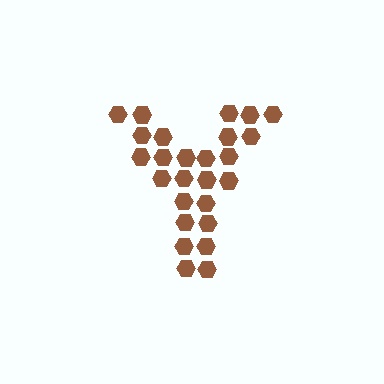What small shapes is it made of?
It is made of small hexagons.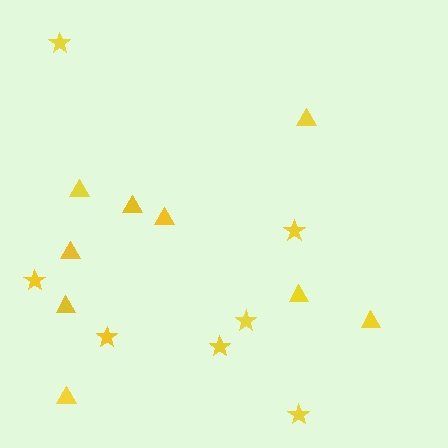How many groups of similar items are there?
There are 2 groups: one group of triangles (9) and one group of stars (7).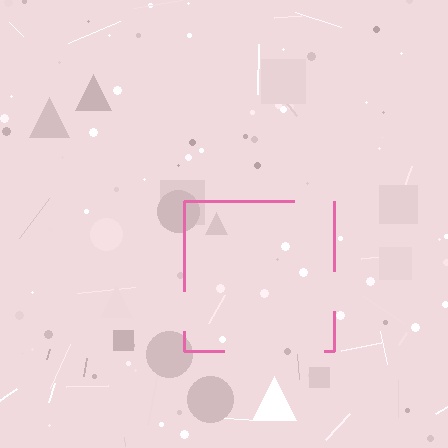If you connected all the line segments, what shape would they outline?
They would outline a square.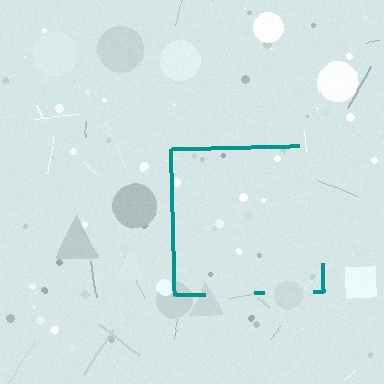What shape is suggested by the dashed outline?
The dashed outline suggests a square.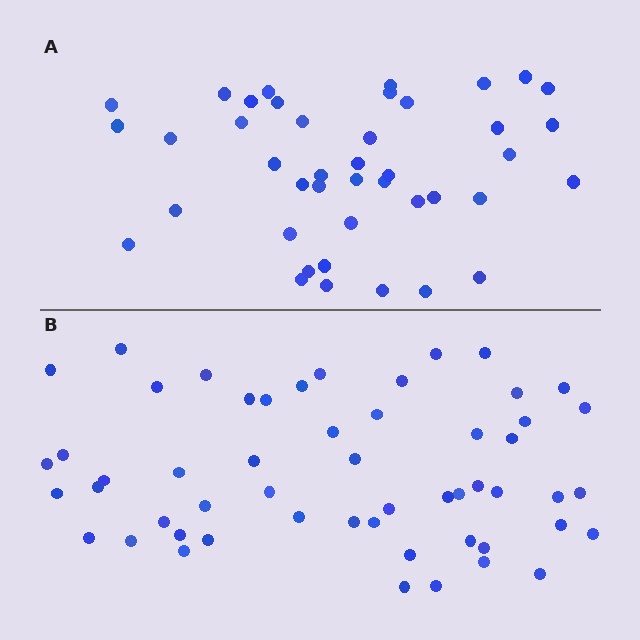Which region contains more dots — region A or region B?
Region B (the bottom region) has more dots.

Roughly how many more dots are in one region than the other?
Region B has roughly 12 or so more dots than region A.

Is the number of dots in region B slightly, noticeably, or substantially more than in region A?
Region B has noticeably more, but not dramatically so. The ratio is roughly 1.3 to 1.